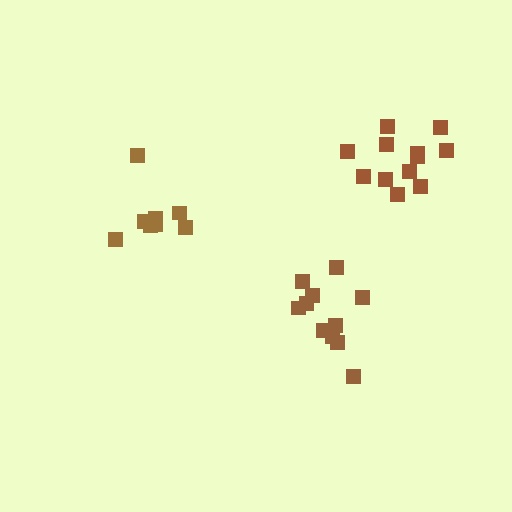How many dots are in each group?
Group 1: 8 dots, Group 2: 11 dots, Group 3: 13 dots (32 total).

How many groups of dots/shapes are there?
There are 3 groups.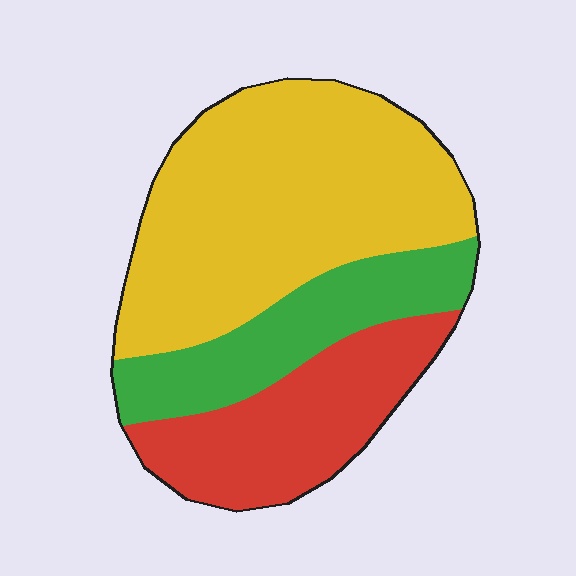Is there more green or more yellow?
Yellow.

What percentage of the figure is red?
Red takes up about one quarter (1/4) of the figure.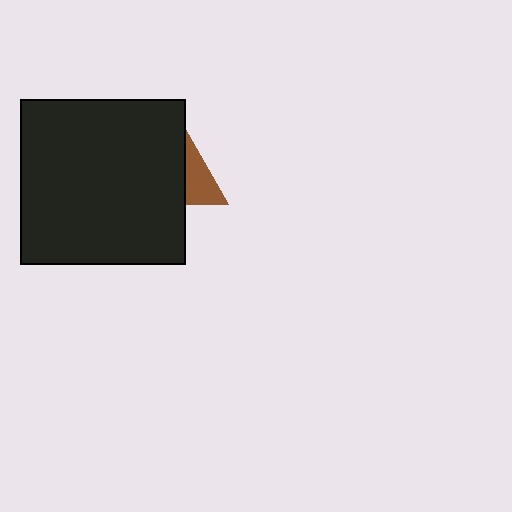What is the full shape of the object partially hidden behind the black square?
The partially hidden object is a brown triangle.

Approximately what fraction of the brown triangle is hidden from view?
Roughly 60% of the brown triangle is hidden behind the black square.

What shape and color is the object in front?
The object in front is a black square.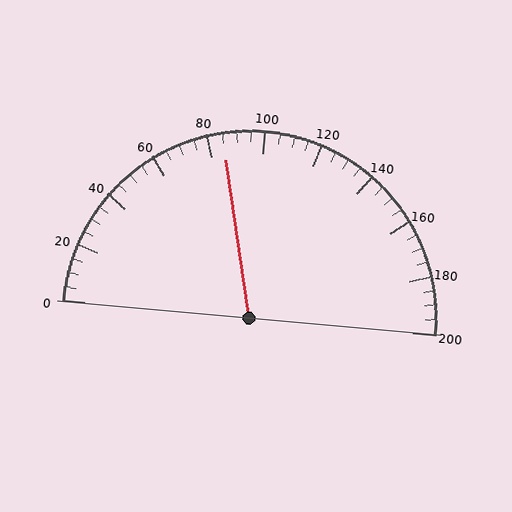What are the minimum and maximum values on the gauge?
The gauge ranges from 0 to 200.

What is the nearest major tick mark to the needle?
The nearest major tick mark is 80.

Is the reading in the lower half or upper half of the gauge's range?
The reading is in the lower half of the range (0 to 200).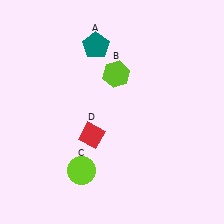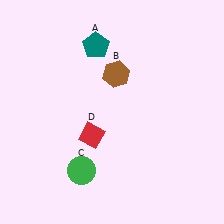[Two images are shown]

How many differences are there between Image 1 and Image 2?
There are 2 differences between the two images.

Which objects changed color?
B changed from lime to brown. C changed from lime to green.